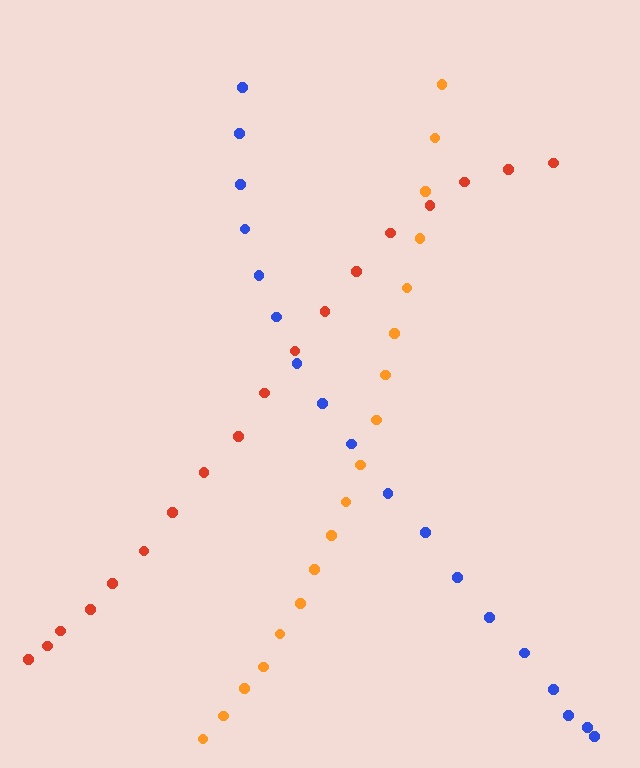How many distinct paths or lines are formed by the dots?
There are 3 distinct paths.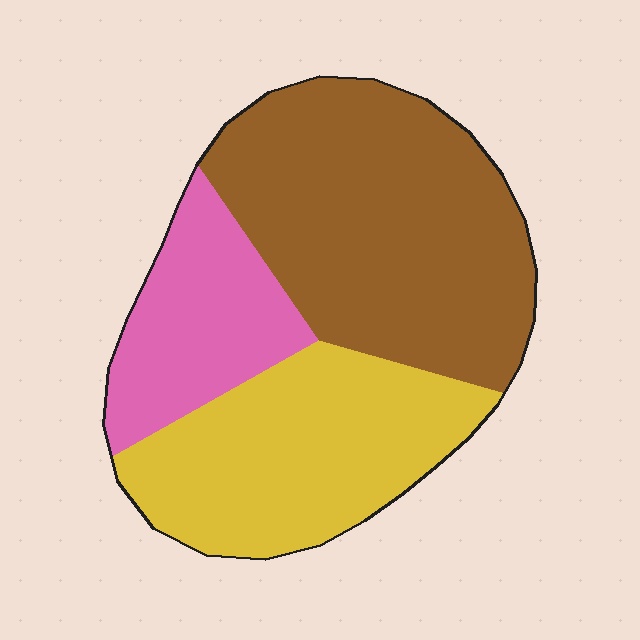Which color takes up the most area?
Brown, at roughly 45%.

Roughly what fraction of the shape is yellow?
Yellow covers around 35% of the shape.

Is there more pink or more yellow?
Yellow.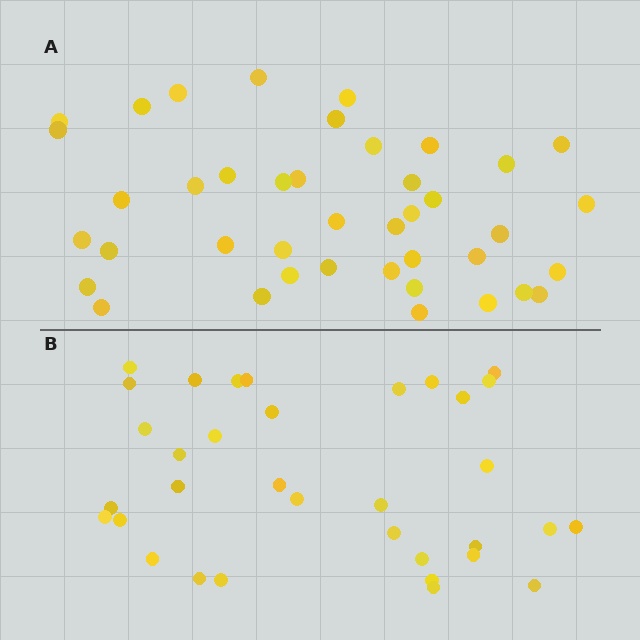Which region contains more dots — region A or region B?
Region A (the top region) has more dots.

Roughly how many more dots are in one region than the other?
Region A has roughly 8 or so more dots than region B.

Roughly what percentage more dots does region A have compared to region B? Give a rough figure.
About 20% more.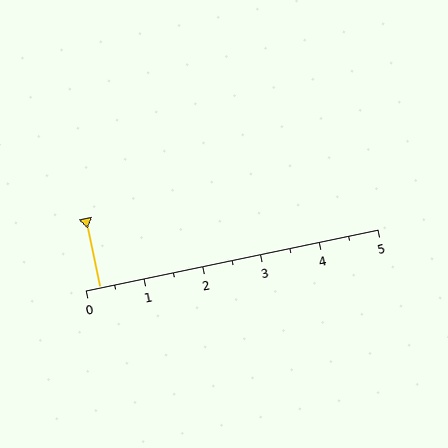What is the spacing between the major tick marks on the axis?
The major ticks are spaced 1 apart.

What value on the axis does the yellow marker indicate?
The marker indicates approximately 0.2.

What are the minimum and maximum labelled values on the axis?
The axis runs from 0 to 5.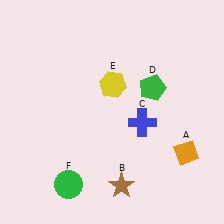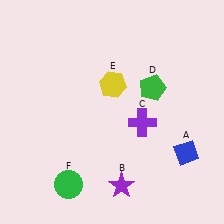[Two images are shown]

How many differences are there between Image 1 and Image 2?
There are 3 differences between the two images.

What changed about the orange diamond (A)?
In Image 1, A is orange. In Image 2, it changed to blue.